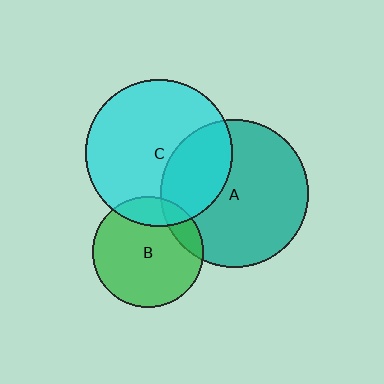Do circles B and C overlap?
Yes.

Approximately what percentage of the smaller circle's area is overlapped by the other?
Approximately 15%.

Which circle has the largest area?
Circle A (teal).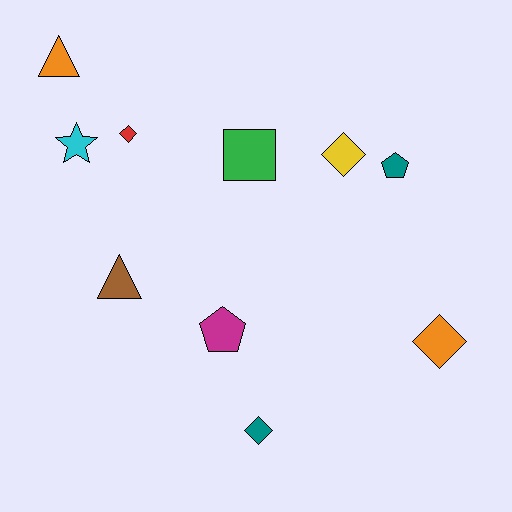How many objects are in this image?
There are 10 objects.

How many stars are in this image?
There is 1 star.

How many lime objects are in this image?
There are no lime objects.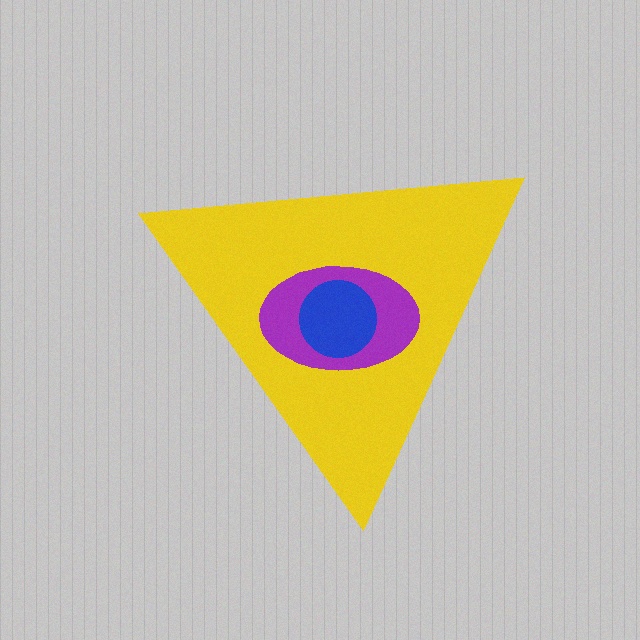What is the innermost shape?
The blue circle.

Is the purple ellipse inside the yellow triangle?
Yes.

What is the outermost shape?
The yellow triangle.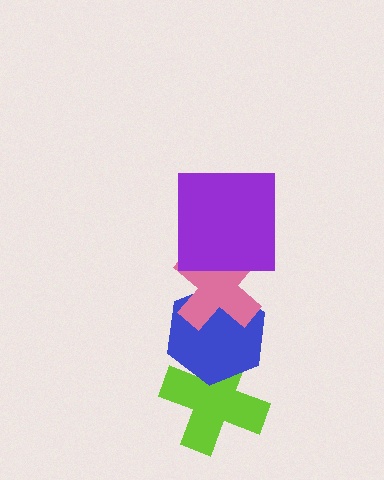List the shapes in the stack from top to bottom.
From top to bottom: the purple square, the pink cross, the blue hexagon, the lime cross.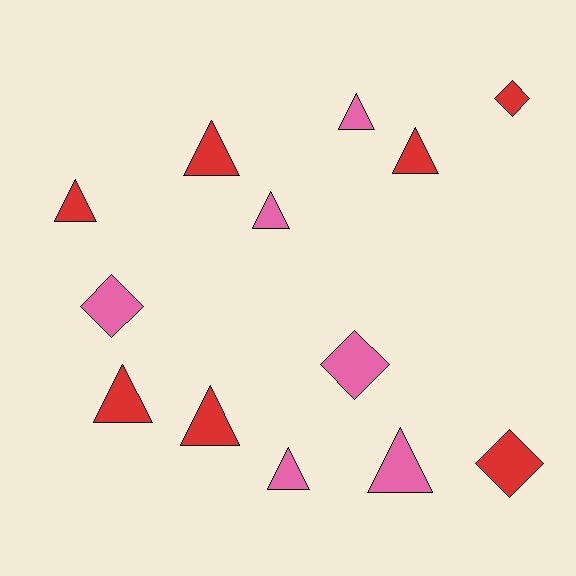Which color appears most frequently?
Red, with 7 objects.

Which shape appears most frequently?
Triangle, with 9 objects.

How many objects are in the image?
There are 13 objects.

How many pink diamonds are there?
There are 2 pink diamonds.